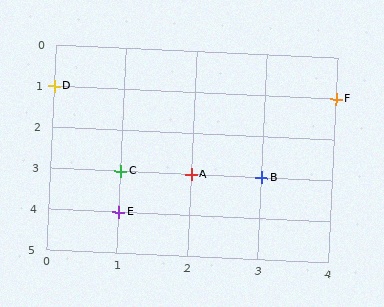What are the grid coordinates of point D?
Point D is at grid coordinates (0, 1).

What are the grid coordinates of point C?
Point C is at grid coordinates (1, 3).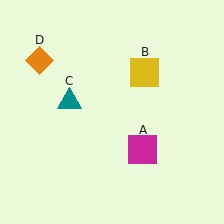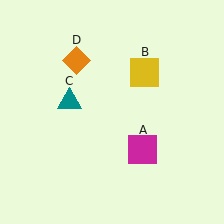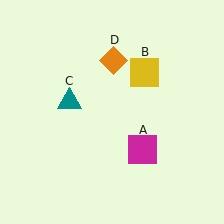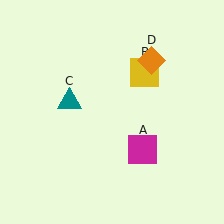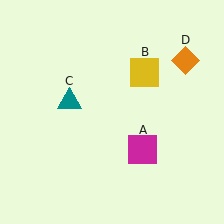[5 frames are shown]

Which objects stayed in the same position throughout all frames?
Magenta square (object A) and yellow square (object B) and teal triangle (object C) remained stationary.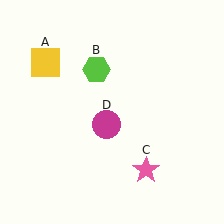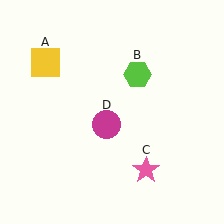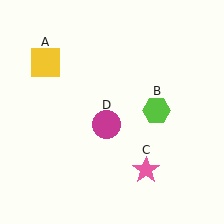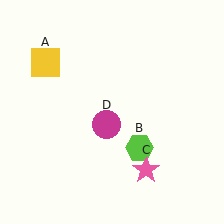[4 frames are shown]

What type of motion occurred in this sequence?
The lime hexagon (object B) rotated clockwise around the center of the scene.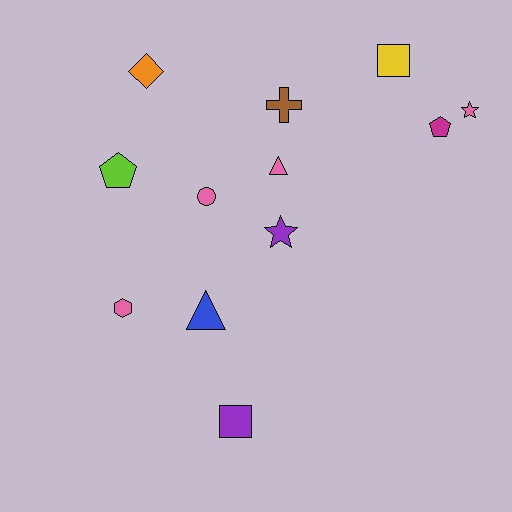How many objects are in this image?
There are 12 objects.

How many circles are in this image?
There is 1 circle.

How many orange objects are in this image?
There is 1 orange object.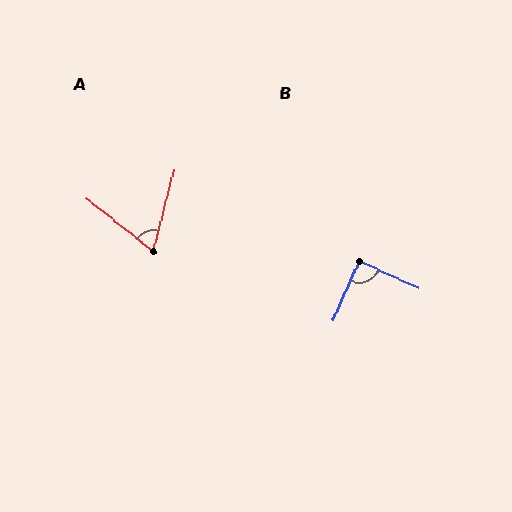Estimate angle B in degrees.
Approximately 89 degrees.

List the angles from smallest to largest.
A (66°), B (89°).